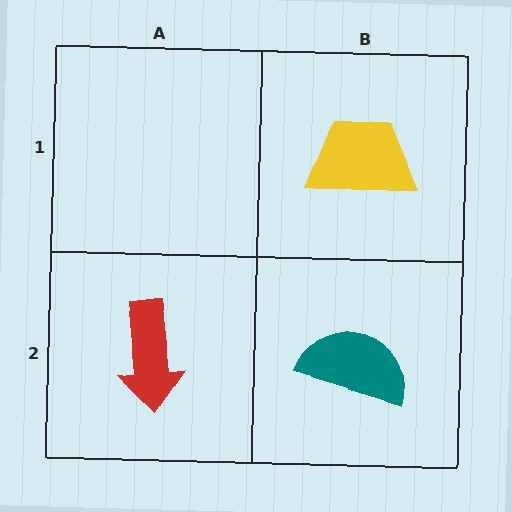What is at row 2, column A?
A red arrow.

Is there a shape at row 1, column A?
No, that cell is empty.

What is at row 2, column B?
A teal semicircle.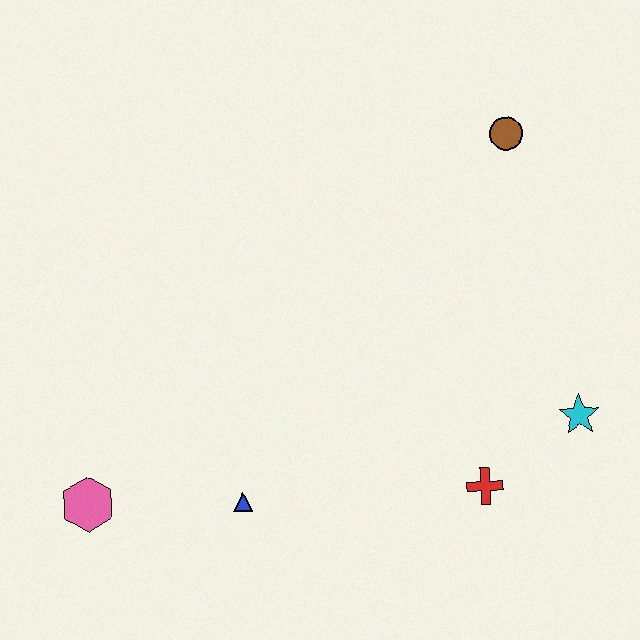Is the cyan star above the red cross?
Yes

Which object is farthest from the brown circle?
The pink hexagon is farthest from the brown circle.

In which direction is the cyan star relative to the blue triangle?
The cyan star is to the right of the blue triangle.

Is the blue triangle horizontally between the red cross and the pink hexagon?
Yes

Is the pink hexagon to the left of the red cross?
Yes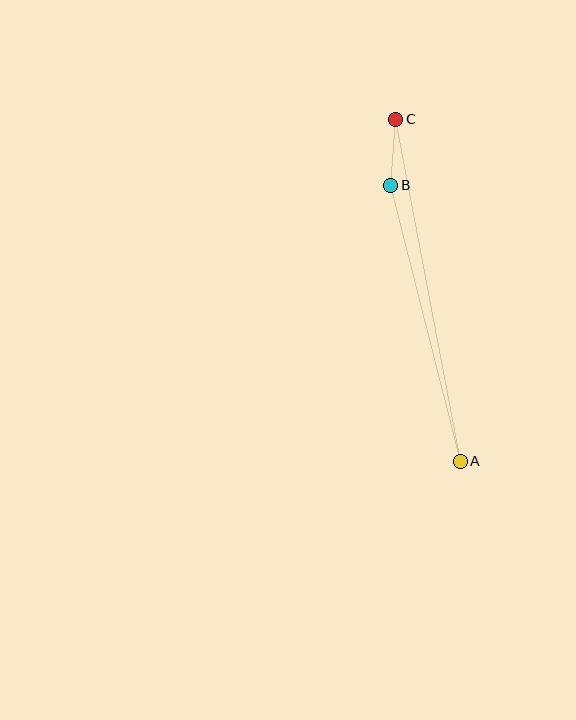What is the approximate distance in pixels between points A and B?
The distance between A and B is approximately 285 pixels.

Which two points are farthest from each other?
Points A and C are farthest from each other.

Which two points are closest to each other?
Points B and C are closest to each other.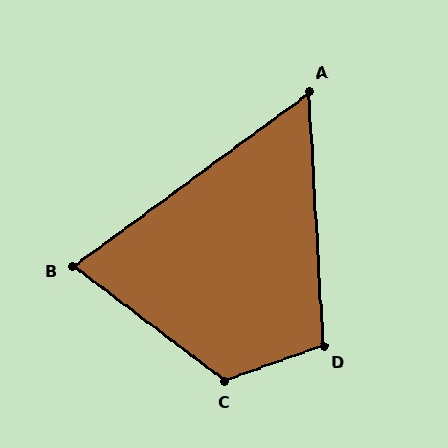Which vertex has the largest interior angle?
C, at approximately 123 degrees.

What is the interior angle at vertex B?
Approximately 73 degrees (acute).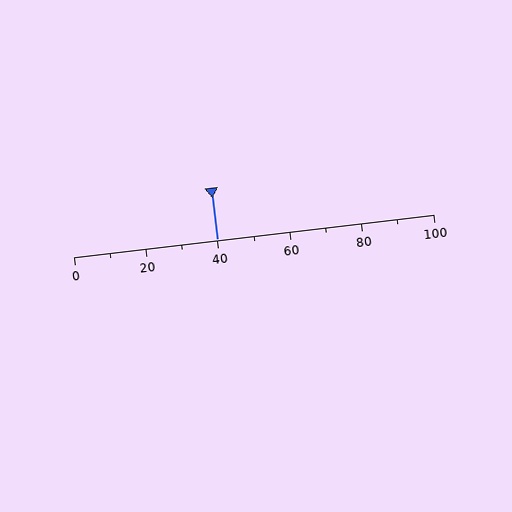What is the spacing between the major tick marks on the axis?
The major ticks are spaced 20 apart.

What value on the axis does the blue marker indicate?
The marker indicates approximately 40.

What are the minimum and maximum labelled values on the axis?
The axis runs from 0 to 100.